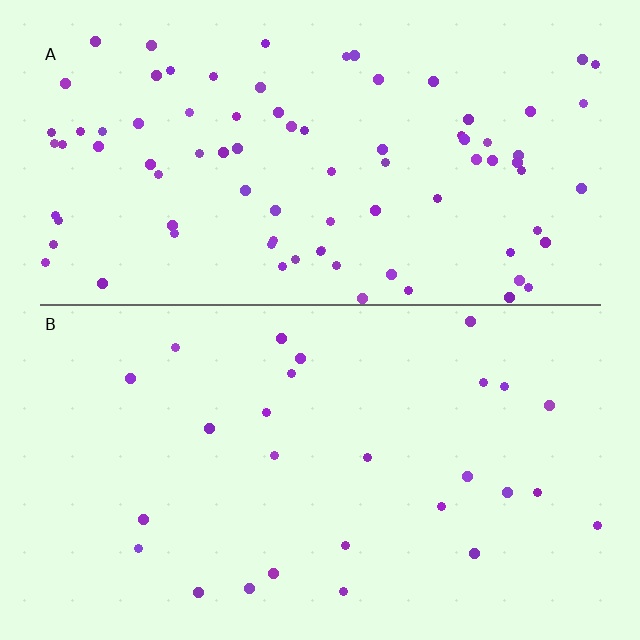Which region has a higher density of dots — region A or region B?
A (the top).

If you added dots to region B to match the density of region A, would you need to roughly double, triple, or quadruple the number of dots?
Approximately triple.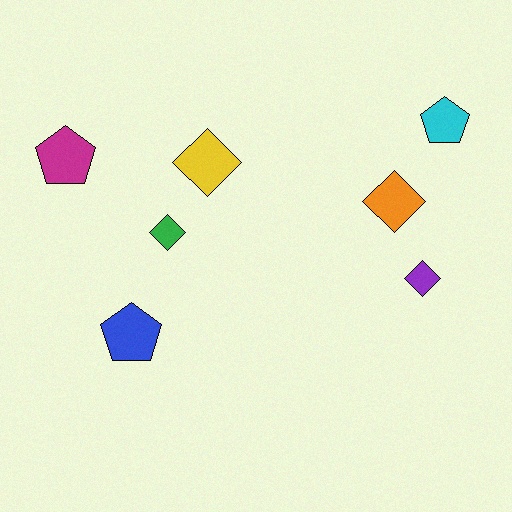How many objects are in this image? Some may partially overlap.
There are 7 objects.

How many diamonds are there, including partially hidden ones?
There are 4 diamonds.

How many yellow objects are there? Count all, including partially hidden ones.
There is 1 yellow object.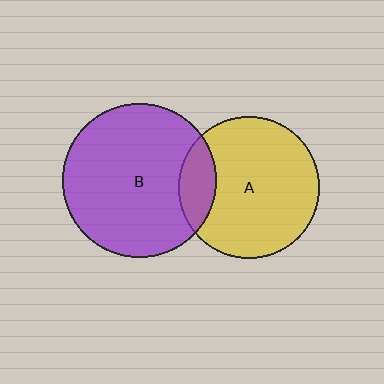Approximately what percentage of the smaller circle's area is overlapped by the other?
Approximately 15%.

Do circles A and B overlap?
Yes.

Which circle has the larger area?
Circle B (purple).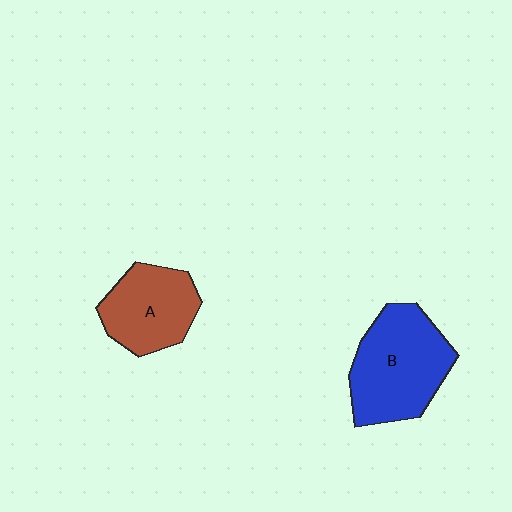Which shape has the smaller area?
Shape A (brown).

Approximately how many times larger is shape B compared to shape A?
Approximately 1.4 times.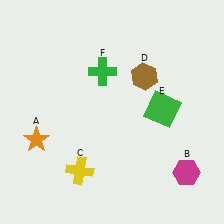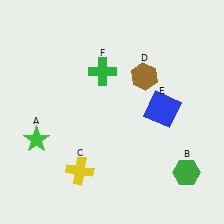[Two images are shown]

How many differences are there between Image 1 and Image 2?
There are 3 differences between the two images.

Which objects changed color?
A changed from orange to green. B changed from magenta to green. E changed from green to blue.